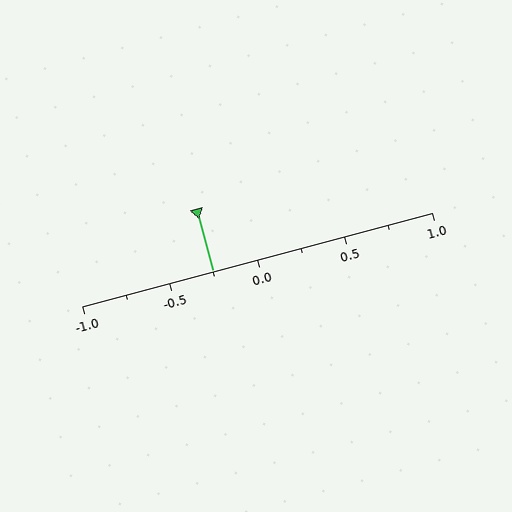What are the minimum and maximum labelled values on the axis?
The axis runs from -1.0 to 1.0.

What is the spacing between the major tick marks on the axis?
The major ticks are spaced 0.5 apart.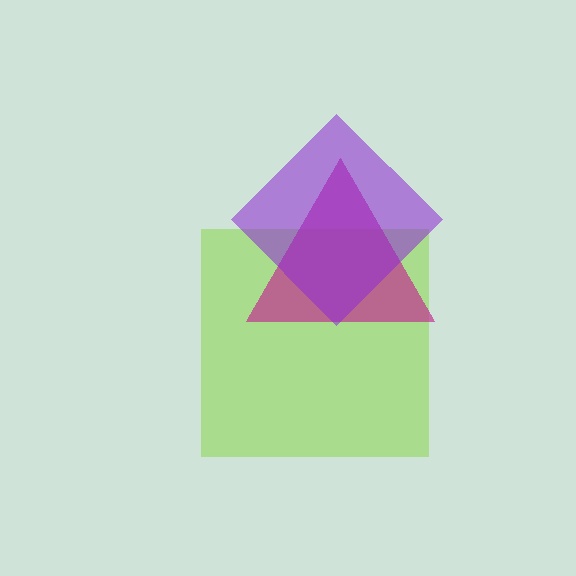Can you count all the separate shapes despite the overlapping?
Yes, there are 3 separate shapes.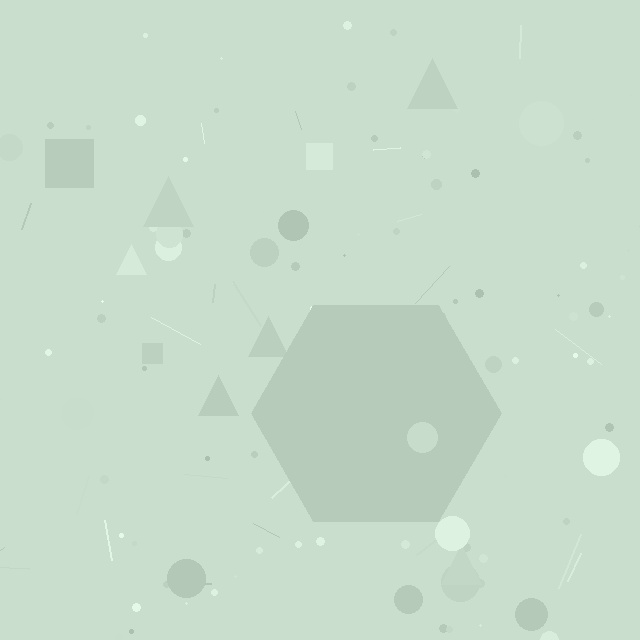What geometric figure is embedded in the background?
A hexagon is embedded in the background.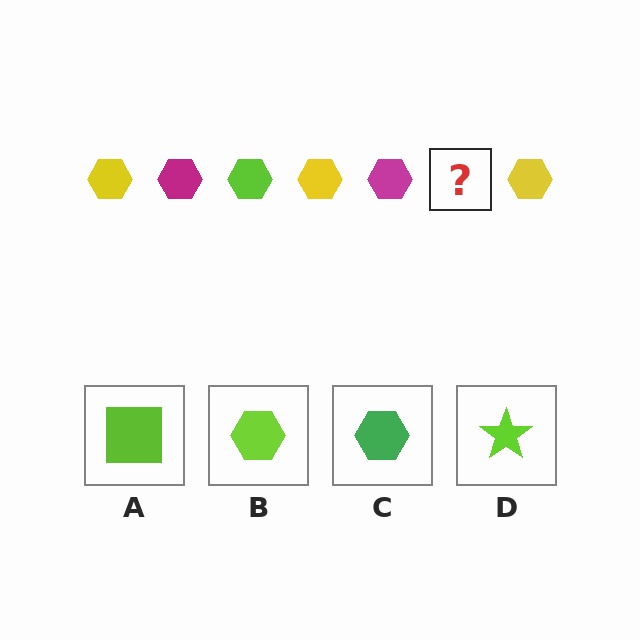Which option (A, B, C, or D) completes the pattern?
B.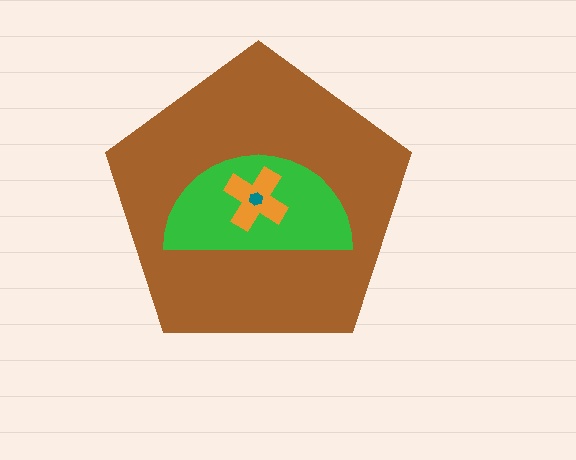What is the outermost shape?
The brown pentagon.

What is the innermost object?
The teal hexagon.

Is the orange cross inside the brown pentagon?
Yes.